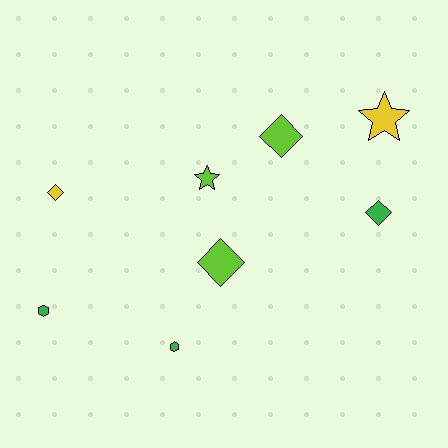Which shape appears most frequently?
Diamond, with 4 objects.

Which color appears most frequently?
Green, with 3 objects.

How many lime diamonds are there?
There are 2 lime diamonds.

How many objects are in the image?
There are 8 objects.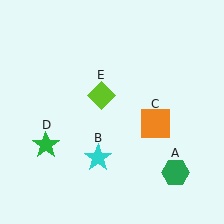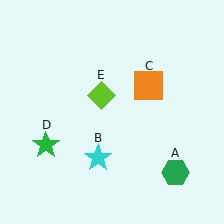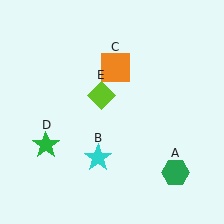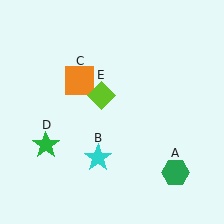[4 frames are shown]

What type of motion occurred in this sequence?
The orange square (object C) rotated counterclockwise around the center of the scene.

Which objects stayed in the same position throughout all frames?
Green hexagon (object A) and cyan star (object B) and green star (object D) and lime diamond (object E) remained stationary.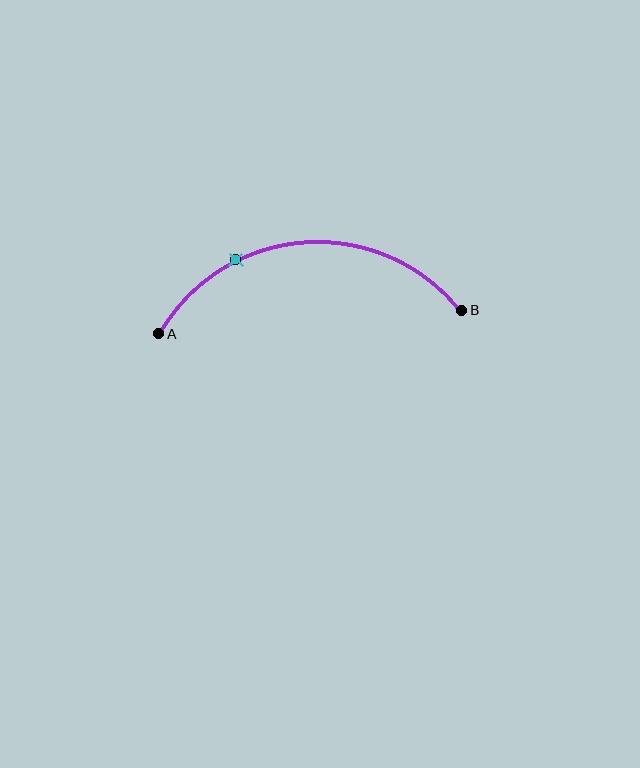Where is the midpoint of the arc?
The arc midpoint is the point on the curve farthest from the straight line joining A and B. It sits above that line.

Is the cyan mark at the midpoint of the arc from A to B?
No. The cyan mark lies on the arc but is closer to endpoint A. The arc midpoint would be at the point on the curve equidistant along the arc from both A and B.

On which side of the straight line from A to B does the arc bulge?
The arc bulges above the straight line connecting A and B.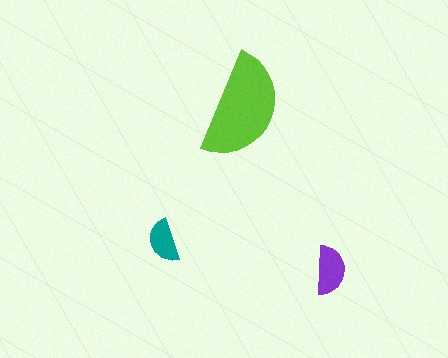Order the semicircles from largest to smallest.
the lime one, the purple one, the teal one.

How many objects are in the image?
There are 3 objects in the image.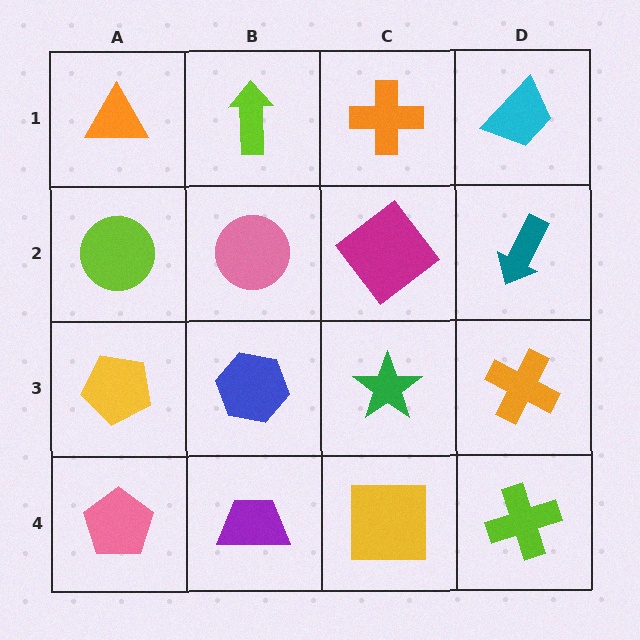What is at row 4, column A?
A pink pentagon.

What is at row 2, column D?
A teal arrow.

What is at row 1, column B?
A lime arrow.